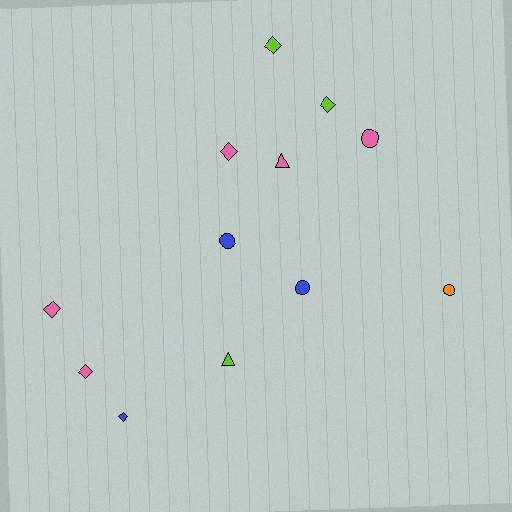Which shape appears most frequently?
Diamond, with 6 objects.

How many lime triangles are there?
There is 1 lime triangle.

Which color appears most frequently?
Pink, with 5 objects.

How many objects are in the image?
There are 12 objects.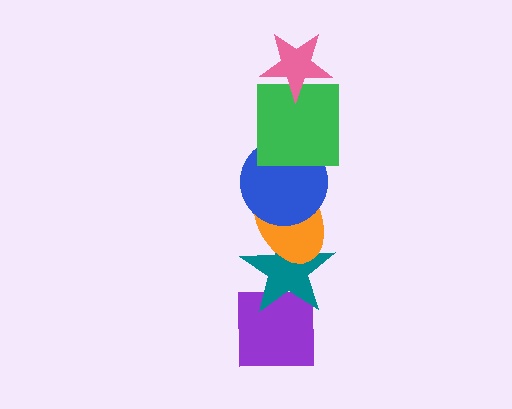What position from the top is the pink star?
The pink star is 1st from the top.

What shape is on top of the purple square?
The teal star is on top of the purple square.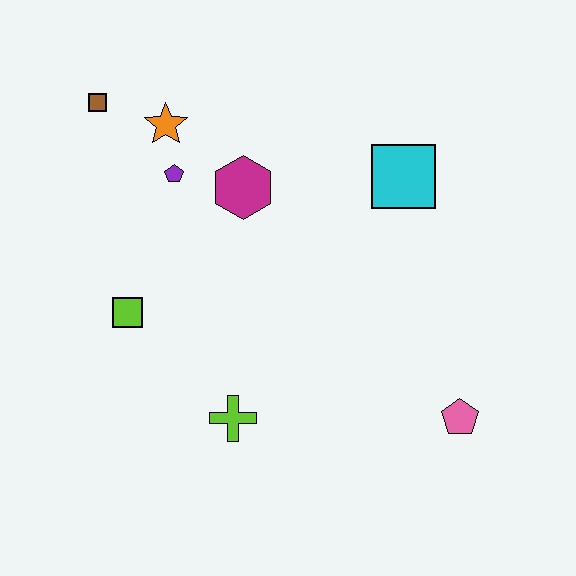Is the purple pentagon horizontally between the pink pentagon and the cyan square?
No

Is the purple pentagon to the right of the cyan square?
No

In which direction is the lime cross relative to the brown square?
The lime cross is below the brown square.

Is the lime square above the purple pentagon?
No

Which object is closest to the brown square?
The orange star is closest to the brown square.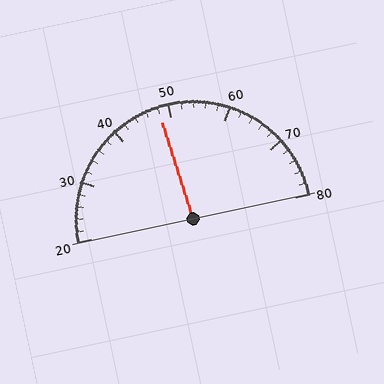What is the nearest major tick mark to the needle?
The nearest major tick mark is 50.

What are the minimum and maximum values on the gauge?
The gauge ranges from 20 to 80.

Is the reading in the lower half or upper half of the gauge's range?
The reading is in the lower half of the range (20 to 80).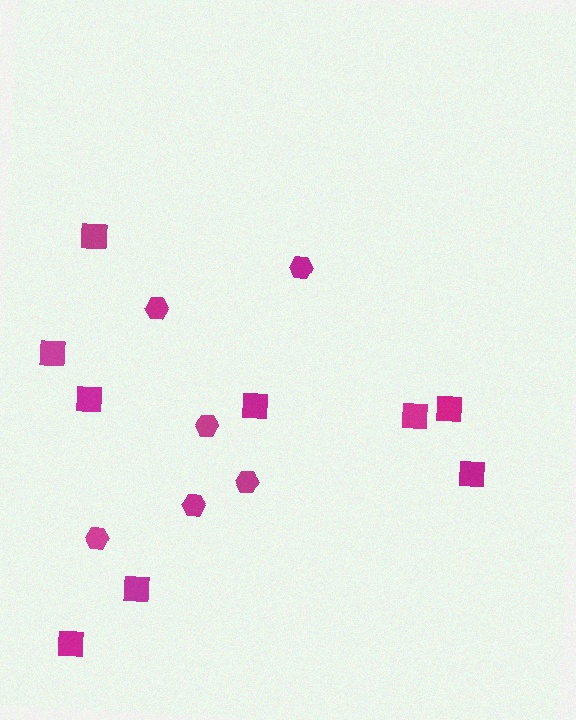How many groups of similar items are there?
There are 2 groups: one group of squares (9) and one group of hexagons (6).